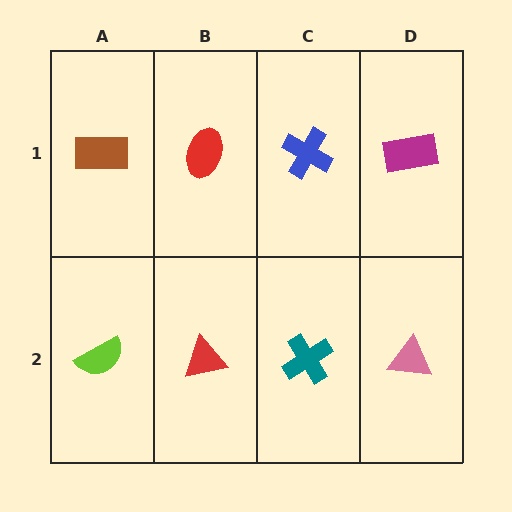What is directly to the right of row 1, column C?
A magenta rectangle.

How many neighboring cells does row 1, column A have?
2.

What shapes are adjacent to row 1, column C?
A teal cross (row 2, column C), a red ellipse (row 1, column B), a magenta rectangle (row 1, column D).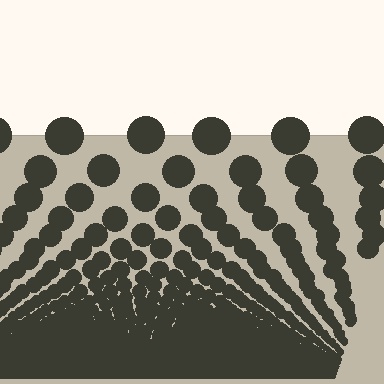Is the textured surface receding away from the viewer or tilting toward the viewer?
The surface appears to tilt toward the viewer. Texture elements get larger and sparser toward the top.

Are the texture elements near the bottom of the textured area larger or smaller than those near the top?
Smaller. The gradient is inverted — elements near the bottom are smaller and denser.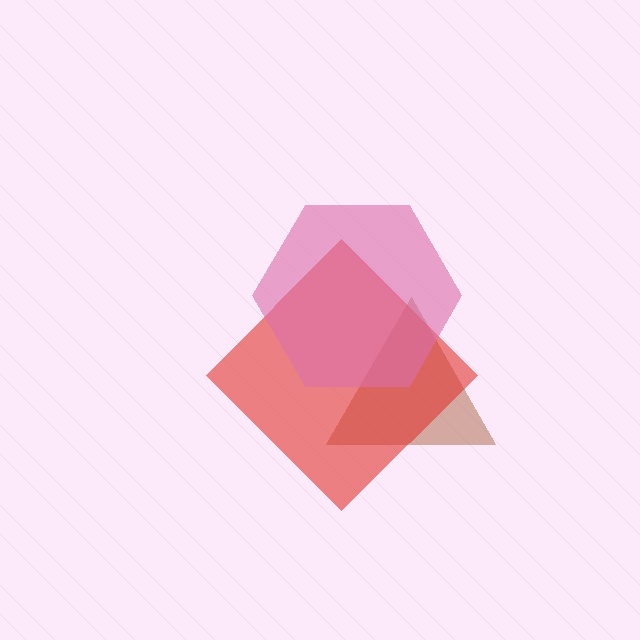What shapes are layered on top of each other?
The layered shapes are: a brown triangle, a red diamond, a pink hexagon.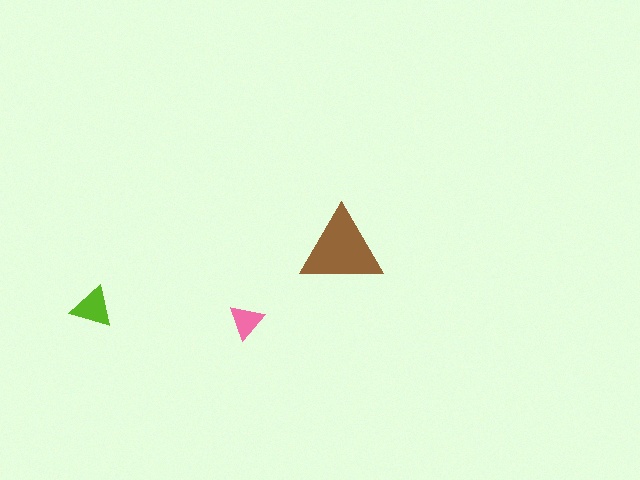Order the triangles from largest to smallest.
the brown one, the lime one, the pink one.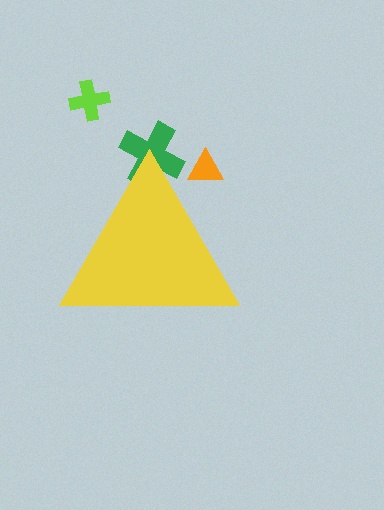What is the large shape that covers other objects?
A yellow triangle.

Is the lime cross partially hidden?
No, the lime cross is fully visible.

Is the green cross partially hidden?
Yes, the green cross is partially hidden behind the yellow triangle.